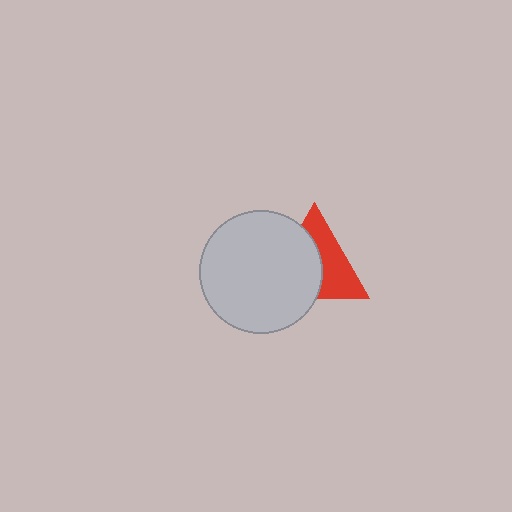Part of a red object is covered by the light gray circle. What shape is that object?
It is a triangle.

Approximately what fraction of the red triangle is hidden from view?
Roughly 52% of the red triangle is hidden behind the light gray circle.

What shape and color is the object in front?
The object in front is a light gray circle.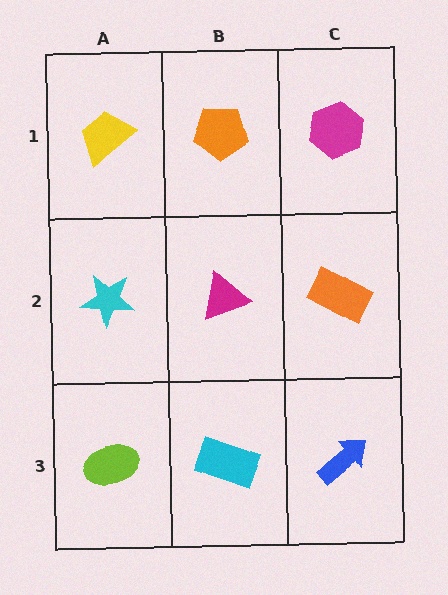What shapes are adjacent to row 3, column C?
An orange rectangle (row 2, column C), a cyan rectangle (row 3, column B).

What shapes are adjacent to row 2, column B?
An orange pentagon (row 1, column B), a cyan rectangle (row 3, column B), a cyan star (row 2, column A), an orange rectangle (row 2, column C).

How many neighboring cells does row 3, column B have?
3.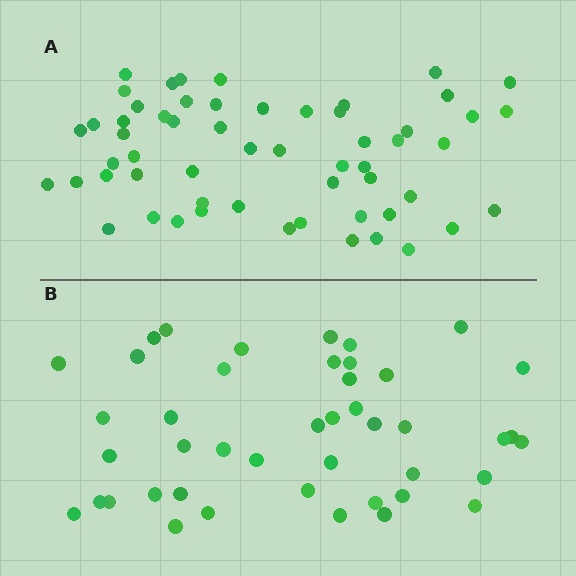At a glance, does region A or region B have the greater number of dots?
Region A (the top region) has more dots.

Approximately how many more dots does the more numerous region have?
Region A has approximately 15 more dots than region B.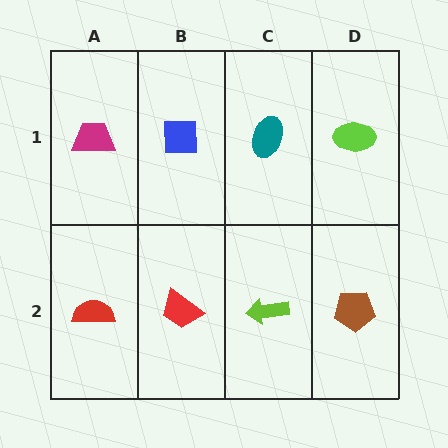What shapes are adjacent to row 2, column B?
A blue square (row 1, column B), a red semicircle (row 2, column A), a lime arrow (row 2, column C).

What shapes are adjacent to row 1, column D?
A brown pentagon (row 2, column D), a teal ellipse (row 1, column C).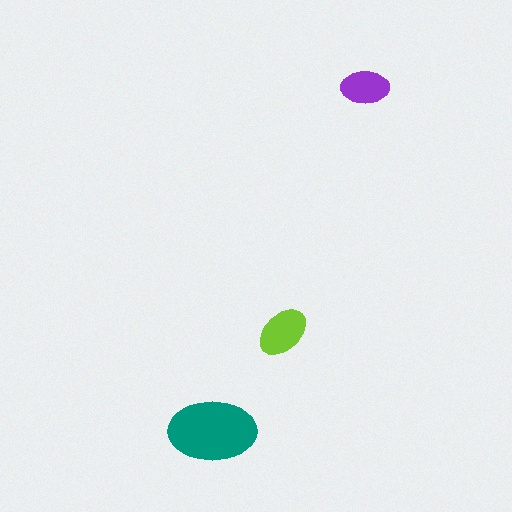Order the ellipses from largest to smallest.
the teal one, the lime one, the purple one.